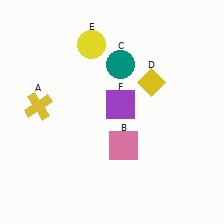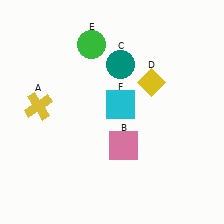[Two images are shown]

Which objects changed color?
E changed from yellow to green. F changed from purple to cyan.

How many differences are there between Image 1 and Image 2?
There are 2 differences between the two images.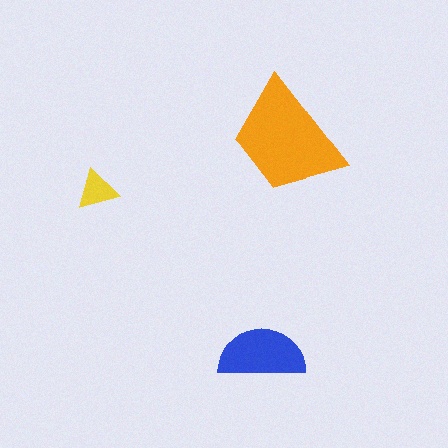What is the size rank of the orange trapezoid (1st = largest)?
1st.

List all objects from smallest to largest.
The yellow triangle, the blue semicircle, the orange trapezoid.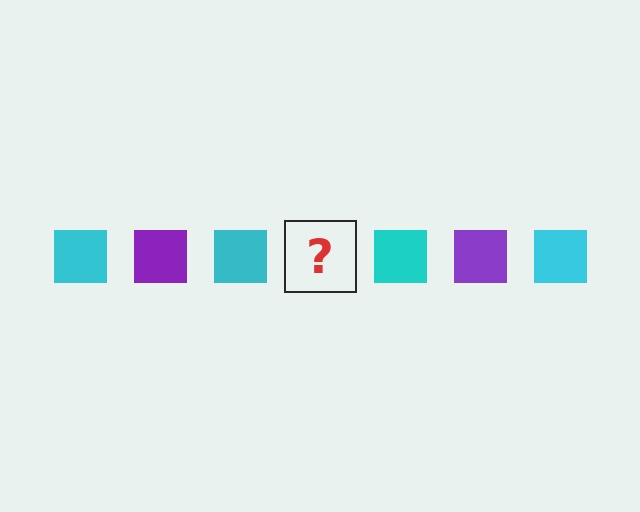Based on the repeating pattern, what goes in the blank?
The blank should be a purple square.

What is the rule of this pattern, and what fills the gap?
The rule is that the pattern cycles through cyan, purple squares. The gap should be filled with a purple square.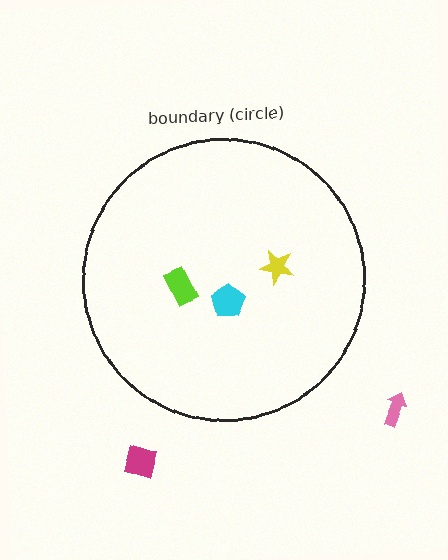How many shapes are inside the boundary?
3 inside, 2 outside.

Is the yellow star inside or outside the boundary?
Inside.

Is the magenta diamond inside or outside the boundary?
Outside.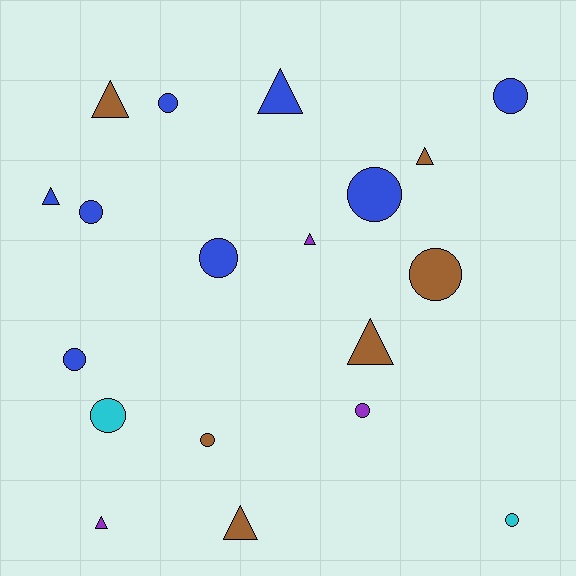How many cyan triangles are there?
There are no cyan triangles.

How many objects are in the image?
There are 19 objects.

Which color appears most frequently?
Blue, with 8 objects.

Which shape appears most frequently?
Circle, with 11 objects.